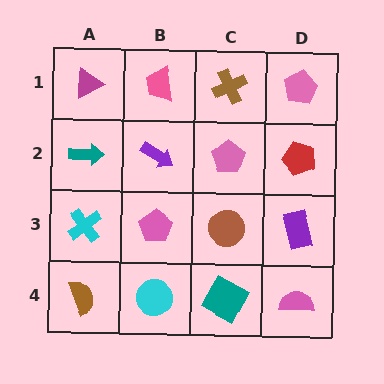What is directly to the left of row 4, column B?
A brown semicircle.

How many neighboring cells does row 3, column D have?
3.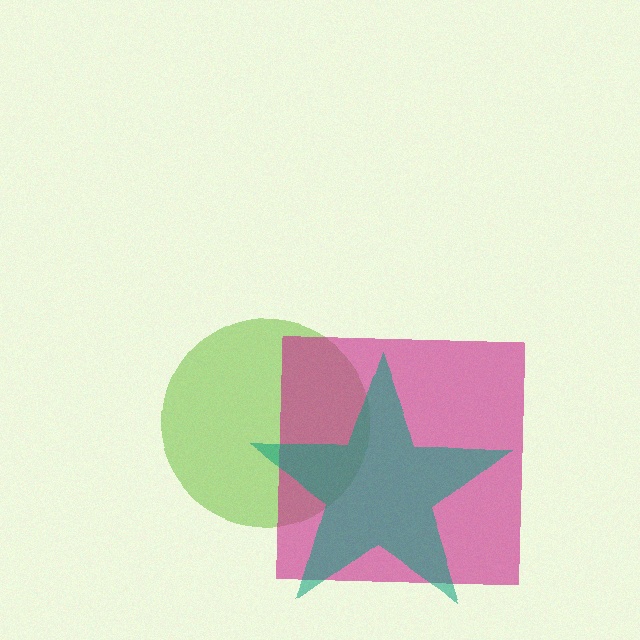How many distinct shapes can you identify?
There are 3 distinct shapes: a lime circle, a magenta square, a teal star.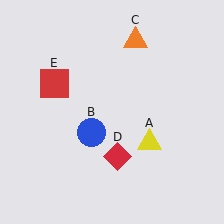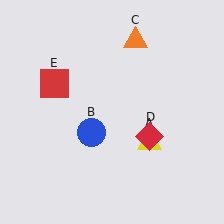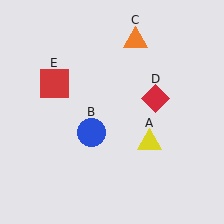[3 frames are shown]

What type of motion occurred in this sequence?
The red diamond (object D) rotated counterclockwise around the center of the scene.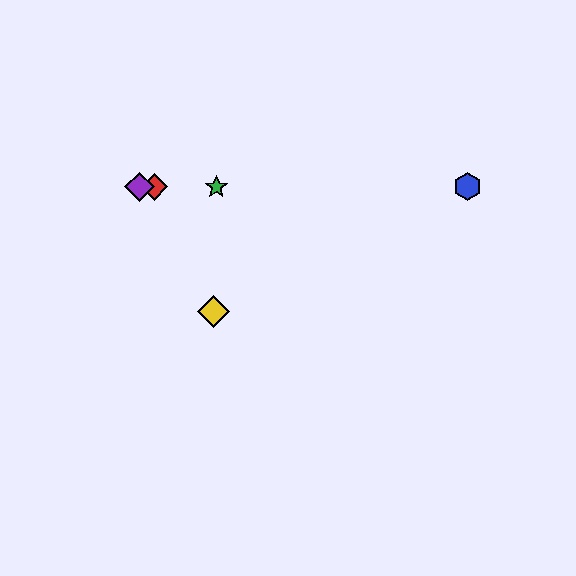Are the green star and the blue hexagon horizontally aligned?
Yes, both are at y≈187.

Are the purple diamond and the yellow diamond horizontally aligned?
No, the purple diamond is at y≈187 and the yellow diamond is at y≈311.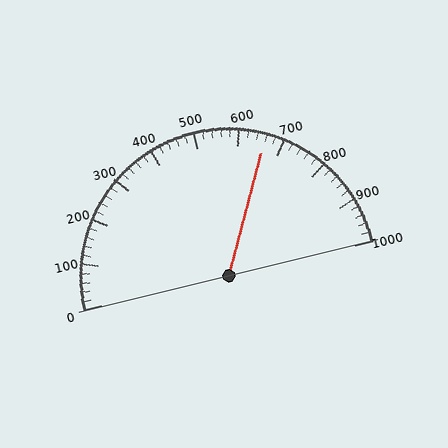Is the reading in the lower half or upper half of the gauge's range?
The reading is in the upper half of the range (0 to 1000).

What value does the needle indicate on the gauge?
The needle indicates approximately 660.